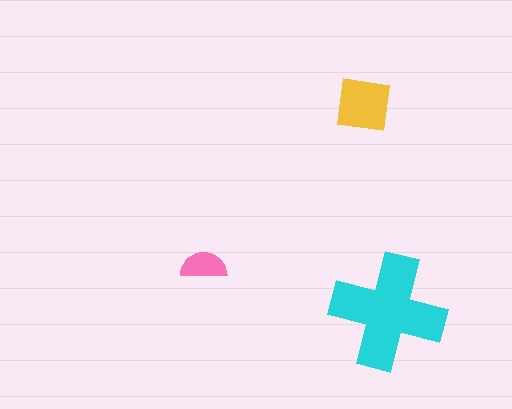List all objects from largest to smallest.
The cyan cross, the yellow square, the pink semicircle.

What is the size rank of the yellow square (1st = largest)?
2nd.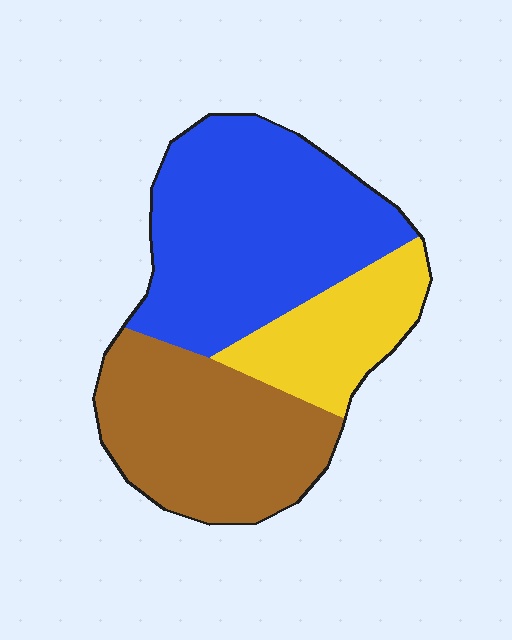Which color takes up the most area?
Blue, at roughly 45%.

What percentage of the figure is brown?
Brown takes up about one third (1/3) of the figure.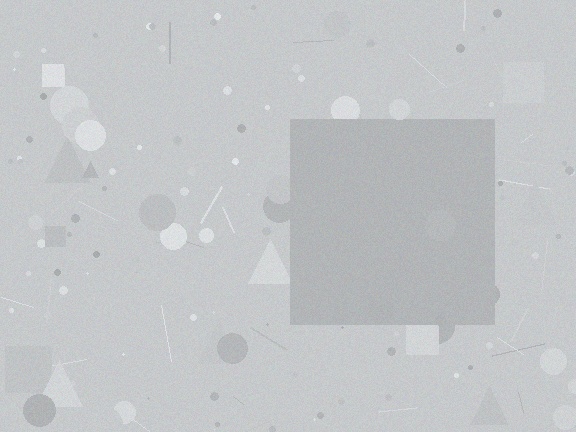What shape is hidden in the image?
A square is hidden in the image.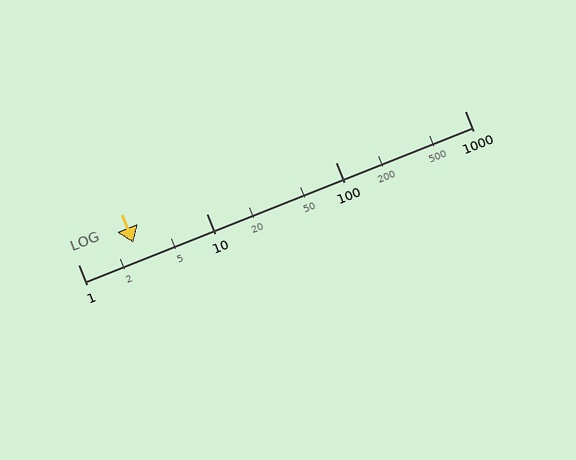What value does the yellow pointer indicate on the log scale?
The pointer indicates approximately 2.7.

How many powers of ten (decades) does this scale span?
The scale spans 3 decades, from 1 to 1000.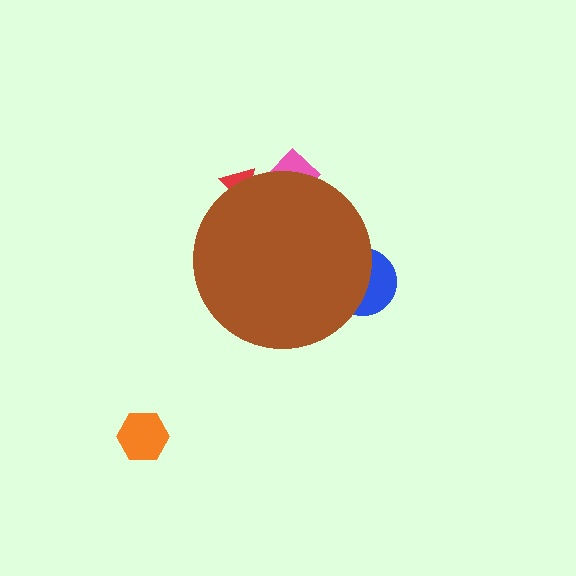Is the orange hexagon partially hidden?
No, the orange hexagon is fully visible.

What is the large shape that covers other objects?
A brown circle.